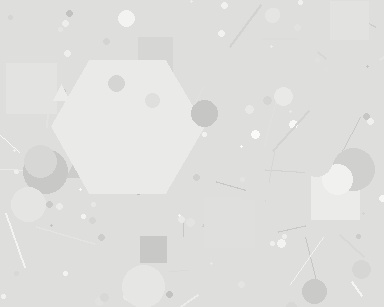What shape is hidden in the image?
A hexagon is hidden in the image.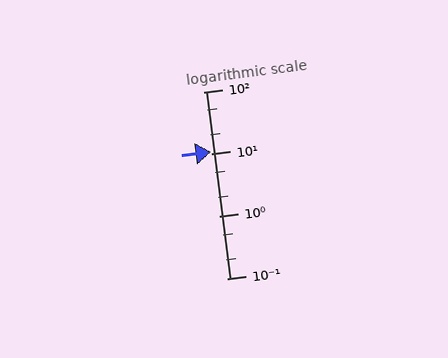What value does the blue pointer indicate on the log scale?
The pointer indicates approximately 11.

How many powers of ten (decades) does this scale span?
The scale spans 3 decades, from 0.1 to 100.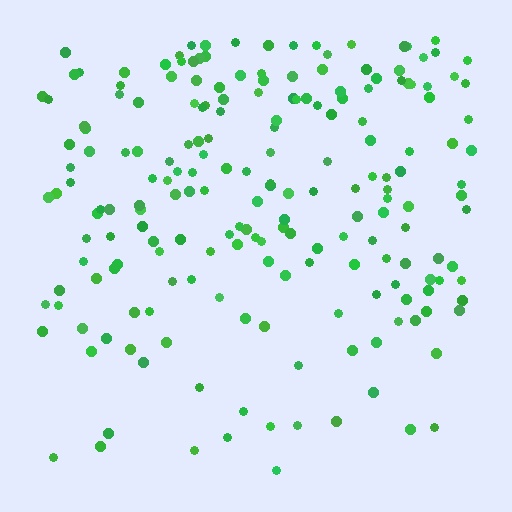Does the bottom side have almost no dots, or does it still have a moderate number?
Still a moderate number, just noticeably fewer than the top.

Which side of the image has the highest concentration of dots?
The top.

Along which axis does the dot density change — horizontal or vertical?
Vertical.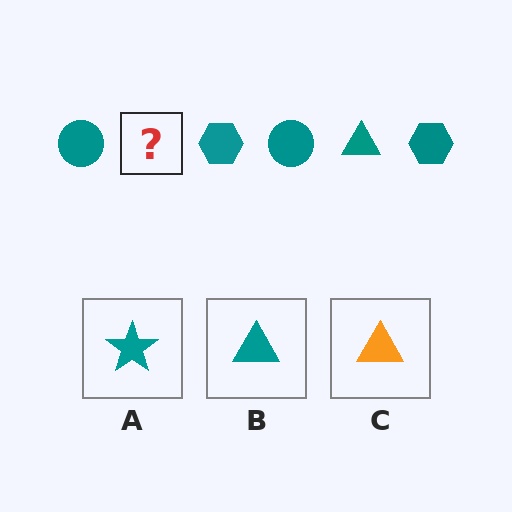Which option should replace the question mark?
Option B.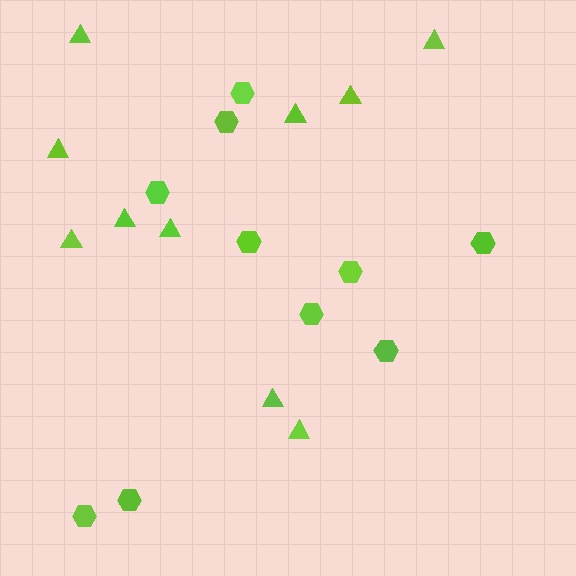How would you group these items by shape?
There are 2 groups: one group of hexagons (10) and one group of triangles (10).